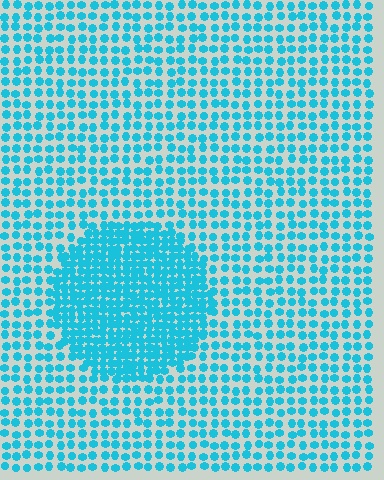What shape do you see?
I see a circle.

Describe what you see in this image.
The image contains small cyan elements arranged at two different densities. A circle-shaped region is visible where the elements are more densely packed than the surrounding area.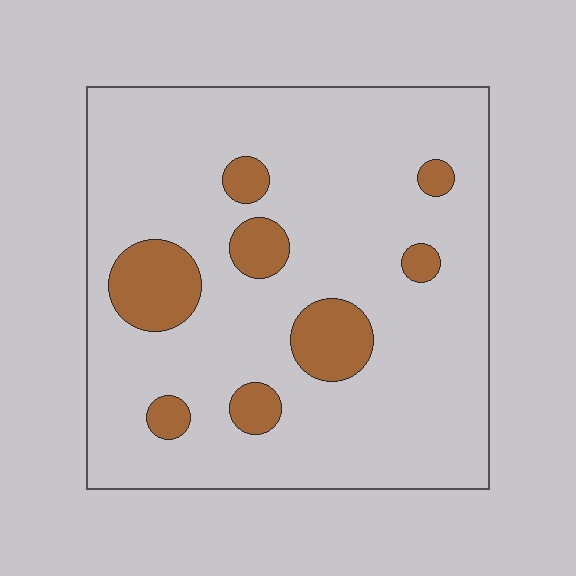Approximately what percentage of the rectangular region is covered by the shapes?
Approximately 15%.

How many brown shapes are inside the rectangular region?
8.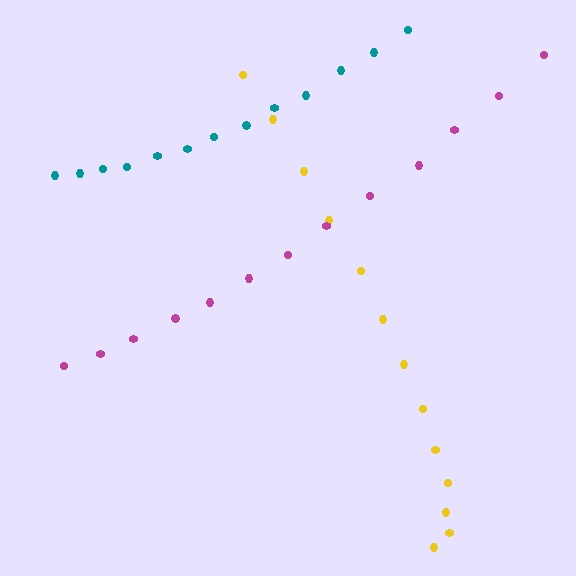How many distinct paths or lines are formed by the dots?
There are 3 distinct paths.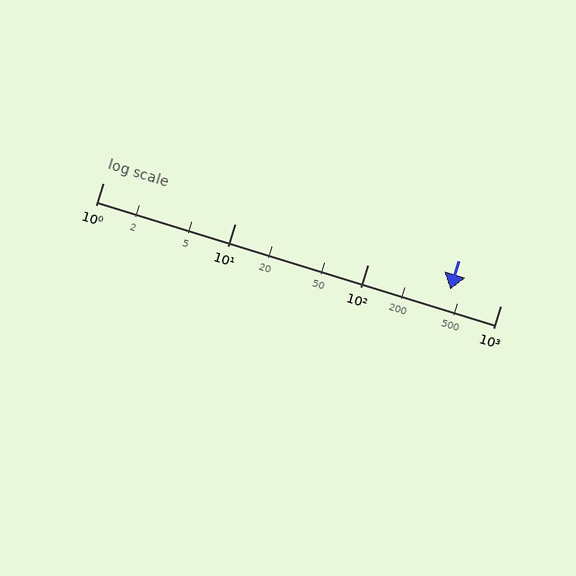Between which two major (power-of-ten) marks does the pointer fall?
The pointer is between 100 and 1000.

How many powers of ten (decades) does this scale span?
The scale spans 3 decades, from 1 to 1000.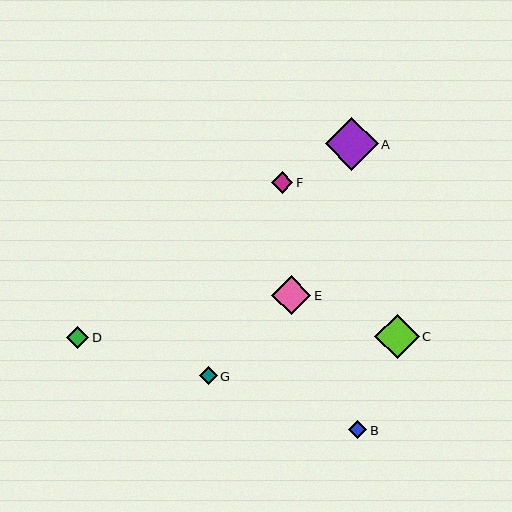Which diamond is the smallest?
Diamond G is the smallest with a size of approximately 18 pixels.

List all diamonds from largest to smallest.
From largest to smallest: A, C, E, D, F, B, G.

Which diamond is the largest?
Diamond A is the largest with a size of approximately 53 pixels.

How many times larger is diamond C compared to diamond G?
Diamond C is approximately 2.5 times the size of diamond G.